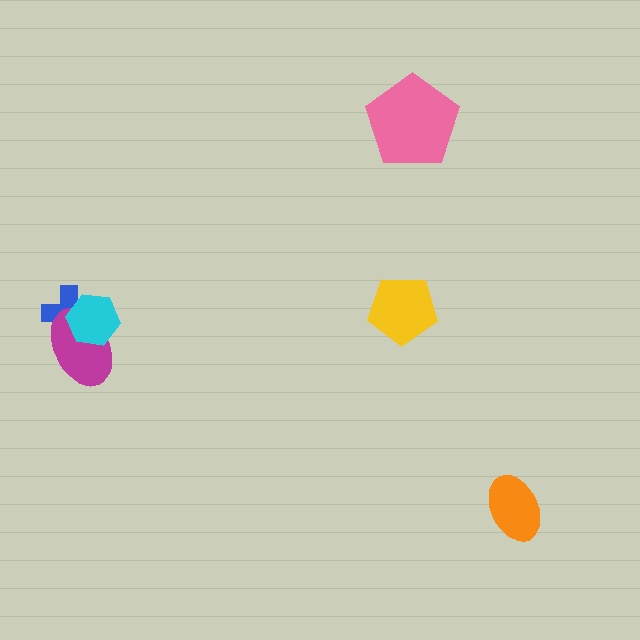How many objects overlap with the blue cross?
2 objects overlap with the blue cross.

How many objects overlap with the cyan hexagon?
2 objects overlap with the cyan hexagon.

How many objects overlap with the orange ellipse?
0 objects overlap with the orange ellipse.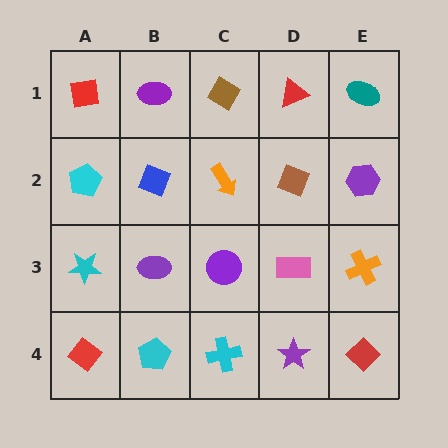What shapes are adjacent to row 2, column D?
A red triangle (row 1, column D), a pink rectangle (row 3, column D), an orange arrow (row 2, column C), a purple hexagon (row 2, column E).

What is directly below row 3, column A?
A red diamond.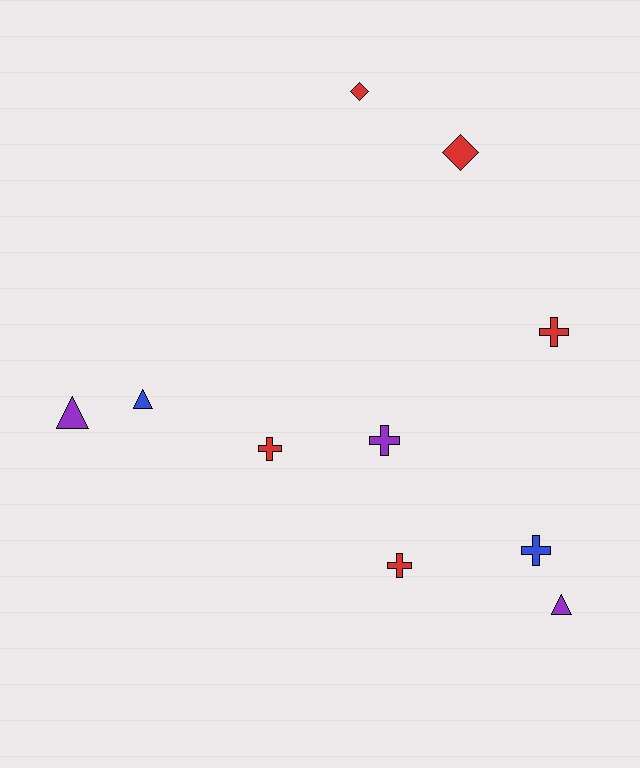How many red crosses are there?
There are 3 red crosses.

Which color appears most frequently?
Red, with 5 objects.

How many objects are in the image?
There are 10 objects.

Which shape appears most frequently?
Cross, with 5 objects.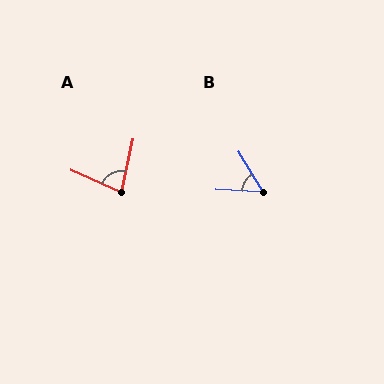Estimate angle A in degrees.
Approximately 78 degrees.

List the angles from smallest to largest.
B (56°), A (78°).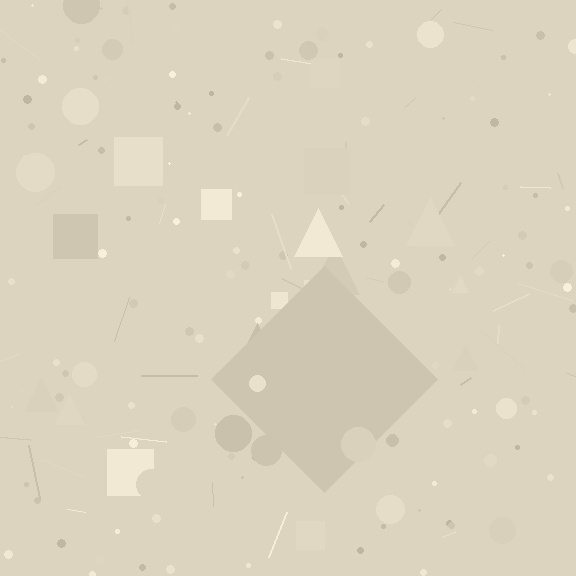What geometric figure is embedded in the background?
A diamond is embedded in the background.